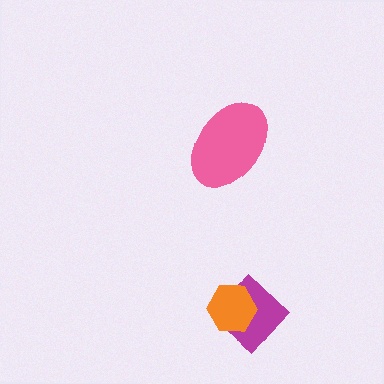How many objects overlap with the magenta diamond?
1 object overlaps with the magenta diamond.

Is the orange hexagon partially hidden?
No, no other shape covers it.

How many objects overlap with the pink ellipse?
0 objects overlap with the pink ellipse.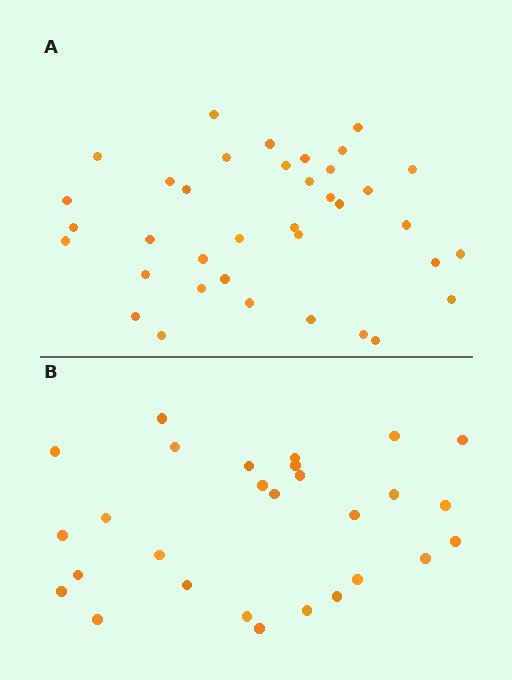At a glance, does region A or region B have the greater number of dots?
Region A (the top region) has more dots.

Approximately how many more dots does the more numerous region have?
Region A has roughly 8 or so more dots than region B.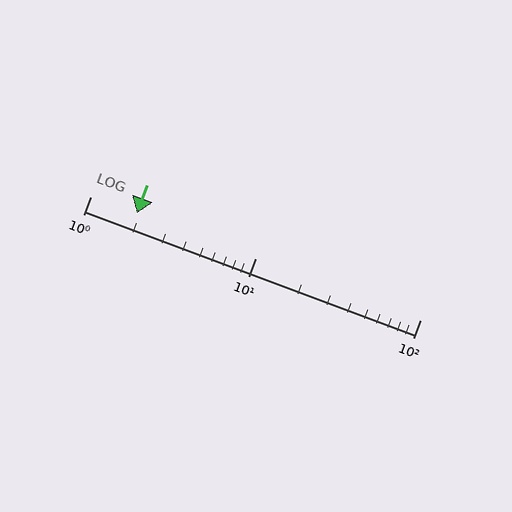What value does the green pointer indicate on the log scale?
The pointer indicates approximately 1.9.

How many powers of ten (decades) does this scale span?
The scale spans 2 decades, from 1 to 100.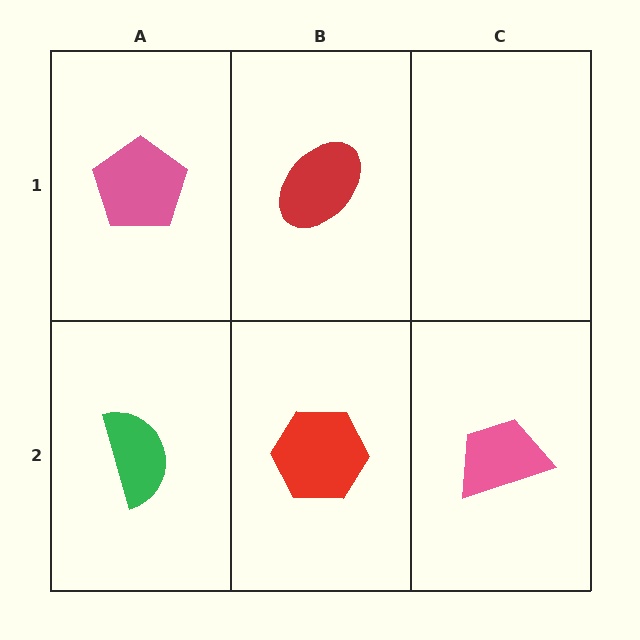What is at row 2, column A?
A green semicircle.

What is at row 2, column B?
A red hexagon.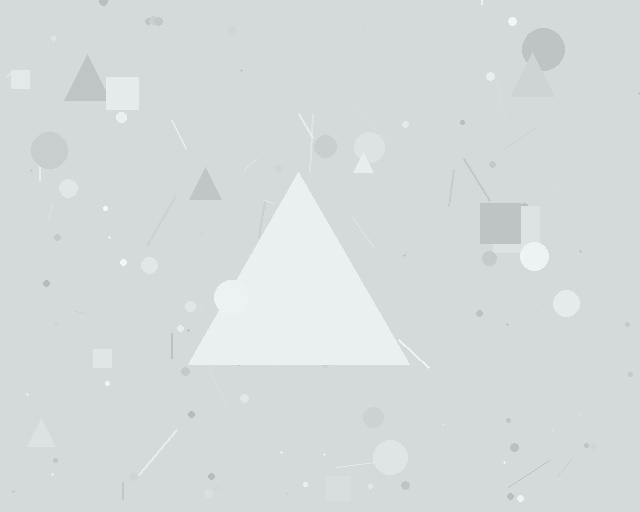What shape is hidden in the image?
A triangle is hidden in the image.